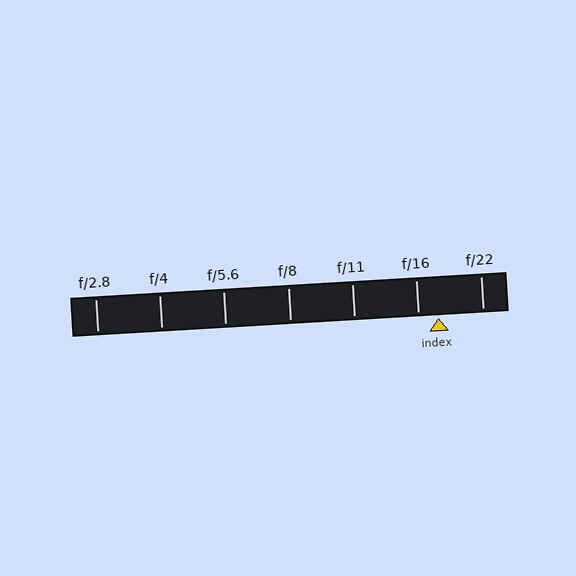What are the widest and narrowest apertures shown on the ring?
The widest aperture shown is f/2.8 and the narrowest is f/22.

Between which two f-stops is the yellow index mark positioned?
The index mark is between f/16 and f/22.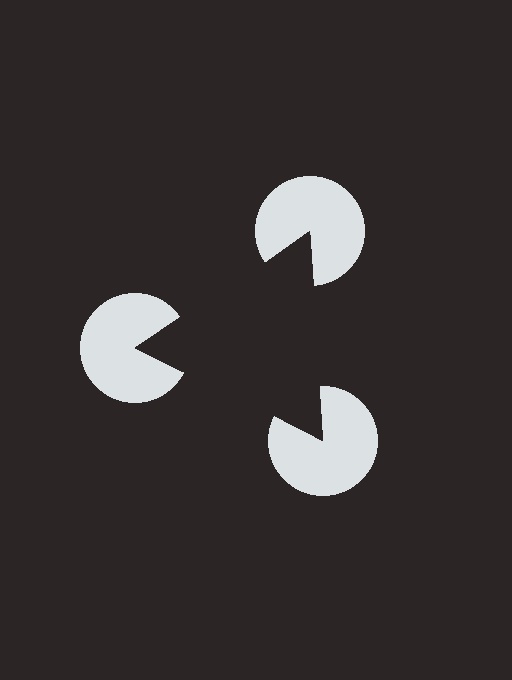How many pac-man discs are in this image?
There are 3 — one at each vertex of the illusory triangle.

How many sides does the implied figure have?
3 sides.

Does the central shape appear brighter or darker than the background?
It typically appears slightly darker than the background, even though no actual brightness change is drawn.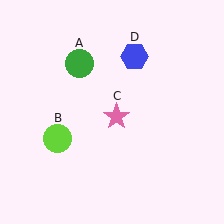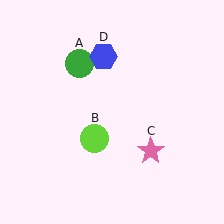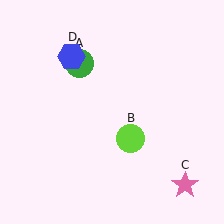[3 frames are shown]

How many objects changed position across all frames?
3 objects changed position: lime circle (object B), pink star (object C), blue hexagon (object D).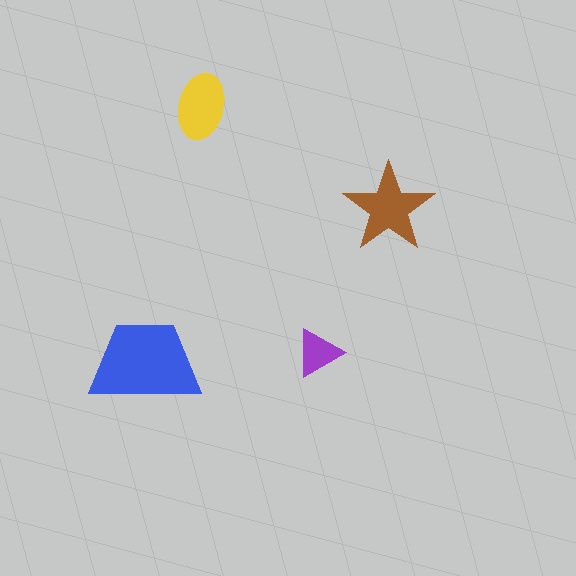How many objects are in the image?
There are 4 objects in the image.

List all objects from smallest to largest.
The purple triangle, the yellow ellipse, the brown star, the blue trapezoid.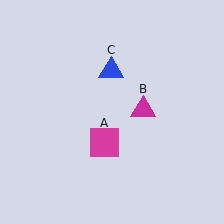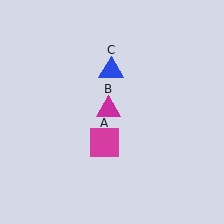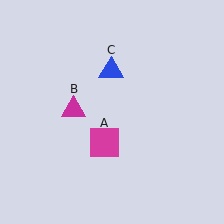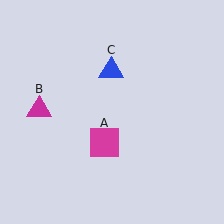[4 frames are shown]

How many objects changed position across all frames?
1 object changed position: magenta triangle (object B).